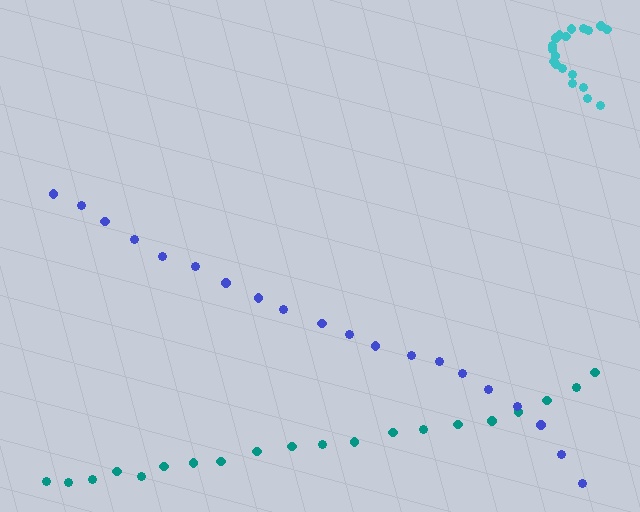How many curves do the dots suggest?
There are 3 distinct paths.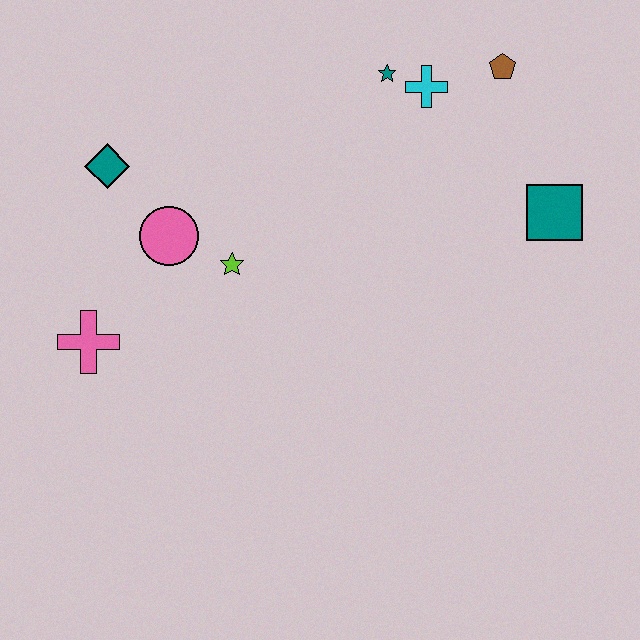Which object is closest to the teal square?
The brown pentagon is closest to the teal square.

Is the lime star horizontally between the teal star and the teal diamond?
Yes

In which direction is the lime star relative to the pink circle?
The lime star is to the right of the pink circle.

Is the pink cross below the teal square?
Yes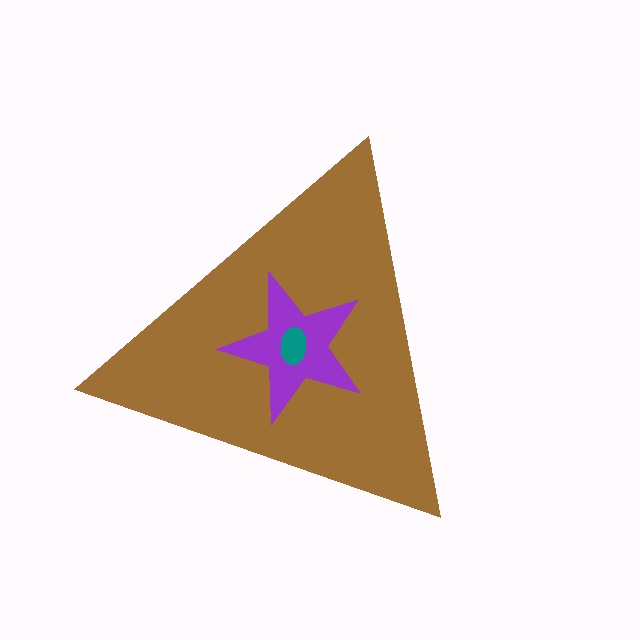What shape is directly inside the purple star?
The teal ellipse.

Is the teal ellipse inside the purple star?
Yes.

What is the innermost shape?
The teal ellipse.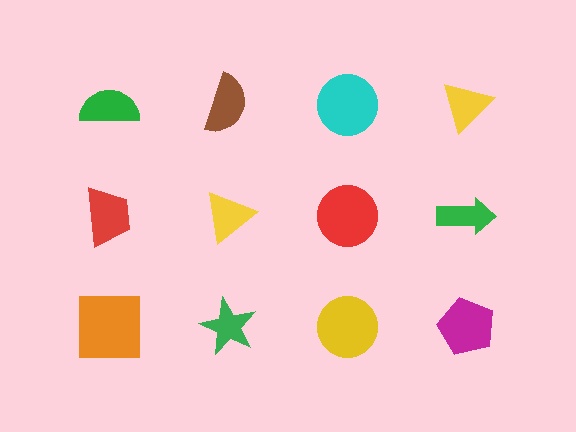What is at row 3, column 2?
A green star.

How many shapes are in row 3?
4 shapes.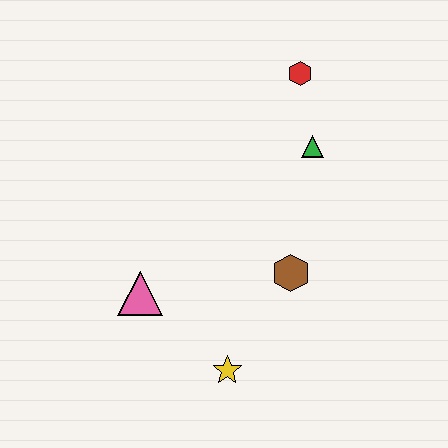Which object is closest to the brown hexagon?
The yellow star is closest to the brown hexagon.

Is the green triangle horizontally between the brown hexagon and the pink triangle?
No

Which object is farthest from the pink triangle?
The red hexagon is farthest from the pink triangle.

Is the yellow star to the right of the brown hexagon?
No